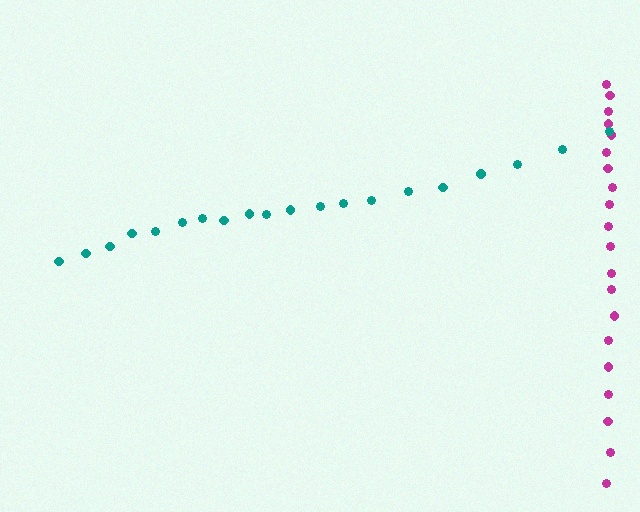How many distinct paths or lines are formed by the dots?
There are 2 distinct paths.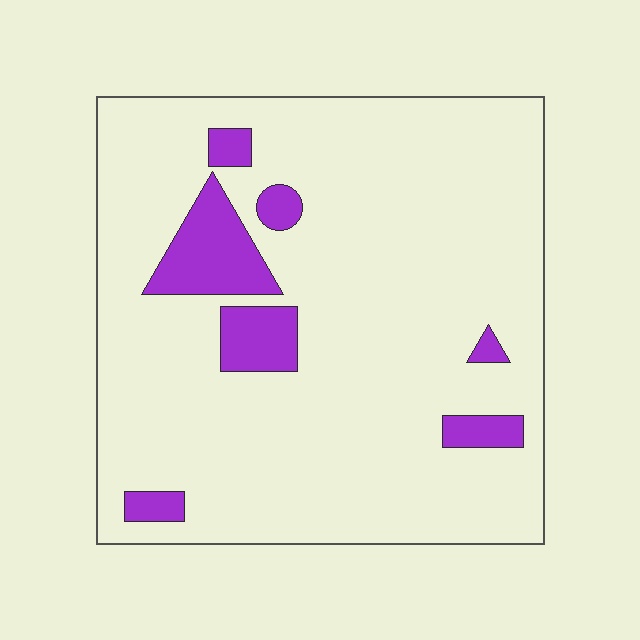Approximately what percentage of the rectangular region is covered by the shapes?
Approximately 10%.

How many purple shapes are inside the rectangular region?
7.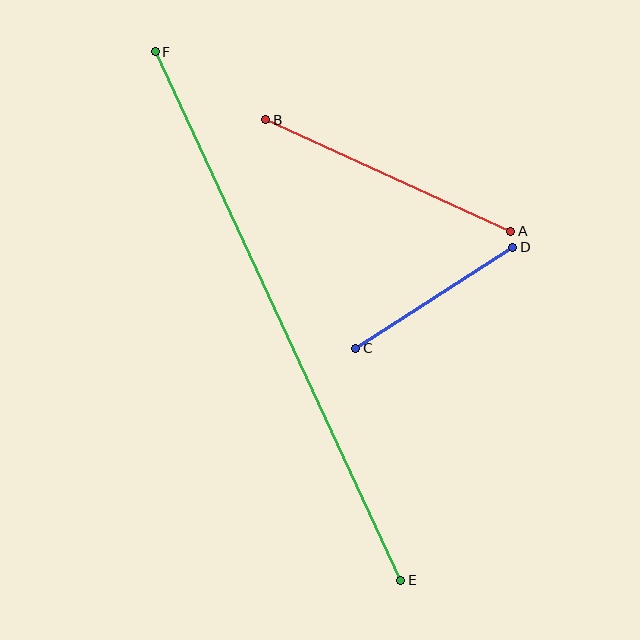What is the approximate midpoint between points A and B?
The midpoint is at approximately (388, 176) pixels.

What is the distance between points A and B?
The distance is approximately 269 pixels.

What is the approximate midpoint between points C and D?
The midpoint is at approximately (434, 298) pixels.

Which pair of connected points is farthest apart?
Points E and F are farthest apart.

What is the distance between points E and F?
The distance is approximately 582 pixels.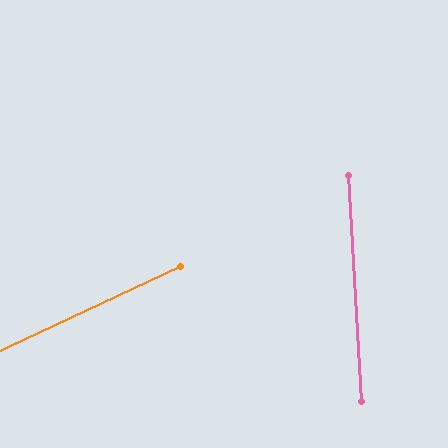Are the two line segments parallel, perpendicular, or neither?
Neither parallel nor perpendicular — they differ by about 68°.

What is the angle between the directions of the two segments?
Approximately 68 degrees.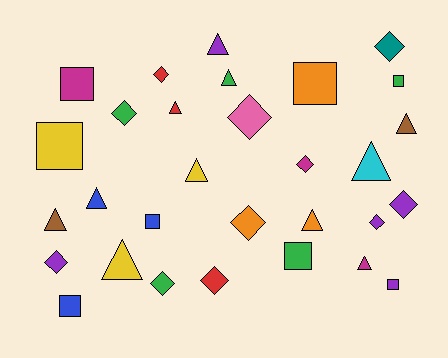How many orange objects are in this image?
There are 3 orange objects.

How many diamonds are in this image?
There are 11 diamonds.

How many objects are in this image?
There are 30 objects.